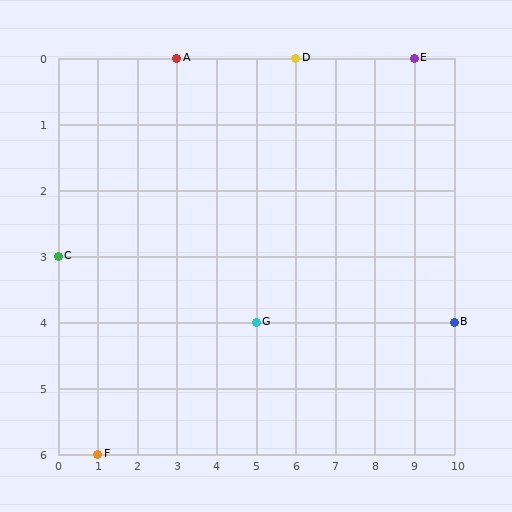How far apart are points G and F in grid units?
Points G and F are 4 columns and 2 rows apart (about 4.5 grid units diagonally).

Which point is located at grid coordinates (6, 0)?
Point D is at (6, 0).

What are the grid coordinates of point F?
Point F is at grid coordinates (1, 6).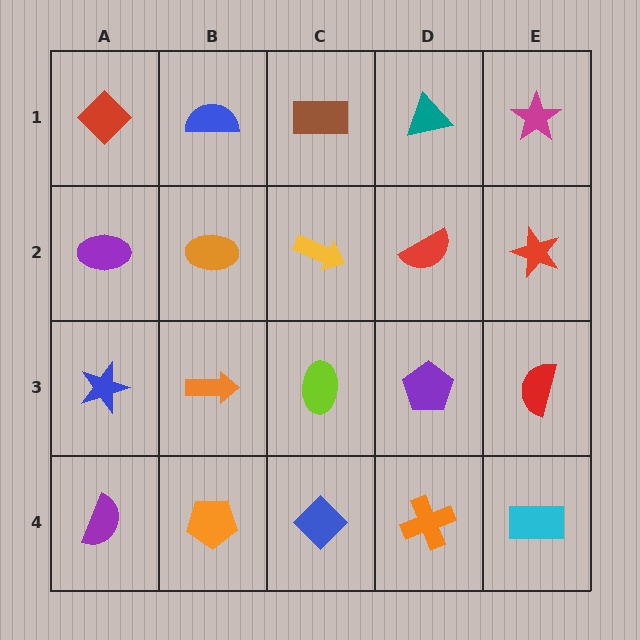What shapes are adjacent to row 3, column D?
A red semicircle (row 2, column D), an orange cross (row 4, column D), a lime ellipse (row 3, column C), a red semicircle (row 3, column E).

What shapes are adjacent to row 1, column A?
A purple ellipse (row 2, column A), a blue semicircle (row 1, column B).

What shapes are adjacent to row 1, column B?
An orange ellipse (row 2, column B), a red diamond (row 1, column A), a brown rectangle (row 1, column C).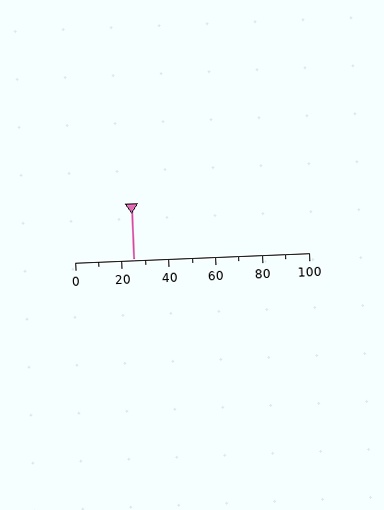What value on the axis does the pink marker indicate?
The marker indicates approximately 25.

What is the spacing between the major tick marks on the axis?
The major ticks are spaced 20 apart.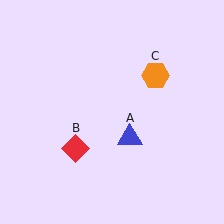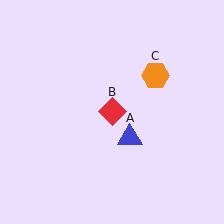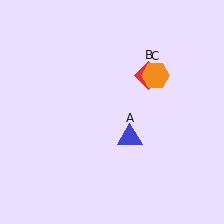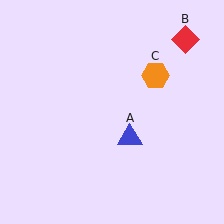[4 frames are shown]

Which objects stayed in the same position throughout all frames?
Blue triangle (object A) and orange hexagon (object C) remained stationary.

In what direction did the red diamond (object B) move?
The red diamond (object B) moved up and to the right.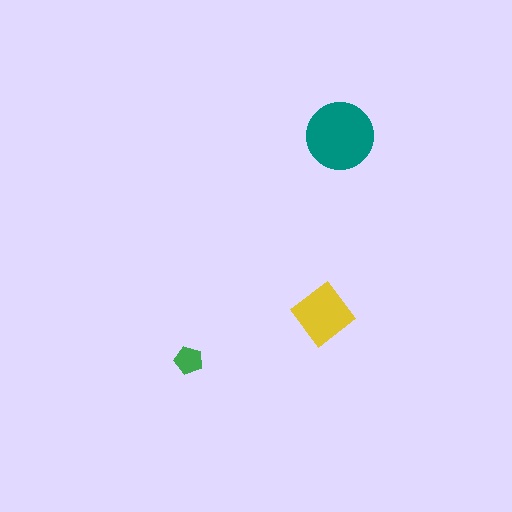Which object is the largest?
The teal circle.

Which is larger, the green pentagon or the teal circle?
The teal circle.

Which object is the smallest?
The green pentagon.